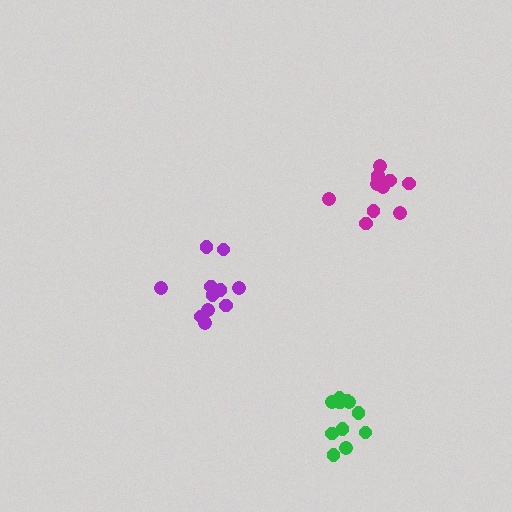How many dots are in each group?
Group 1: 11 dots, Group 2: 11 dots, Group 3: 11 dots (33 total).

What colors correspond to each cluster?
The clusters are colored: purple, magenta, green.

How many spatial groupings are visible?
There are 3 spatial groupings.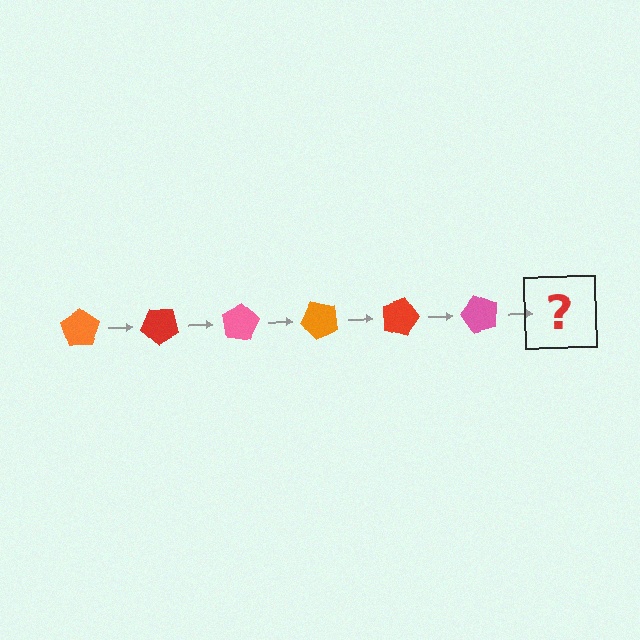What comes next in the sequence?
The next element should be an orange pentagon, rotated 240 degrees from the start.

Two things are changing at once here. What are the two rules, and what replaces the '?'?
The two rules are that it rotates 40 degrees each step and the color cycles through orange, red, and pink. The '?' should be an orange pentagon, rotated 240 degrees from the start.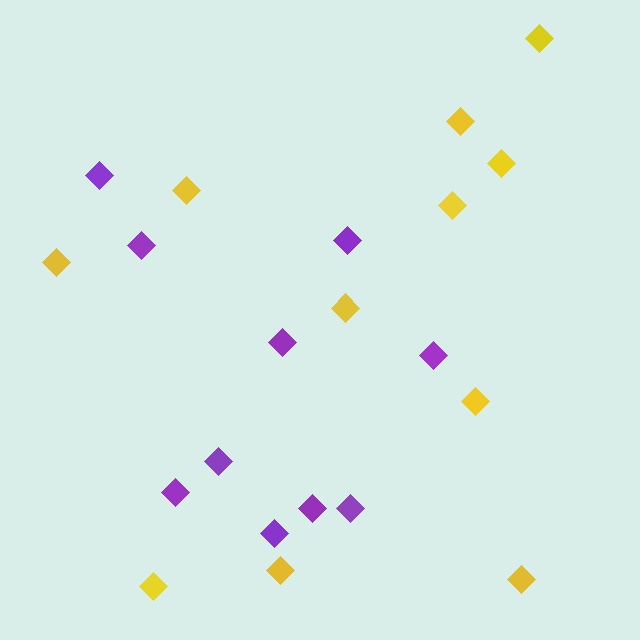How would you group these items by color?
There are 2 groups: one group of purple diamonds (10) and one group of yellow diamonds (11).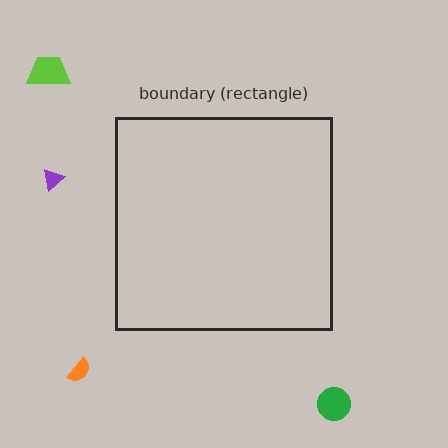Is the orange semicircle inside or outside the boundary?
Outside.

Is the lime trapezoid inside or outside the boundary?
Outside.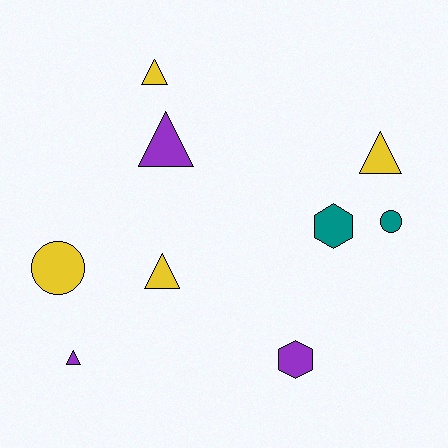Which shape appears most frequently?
Triangle, with 5 objects.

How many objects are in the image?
There are 9 objects.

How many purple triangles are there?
There are 2 purple triangles.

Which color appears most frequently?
Yellow, with 4 objects.